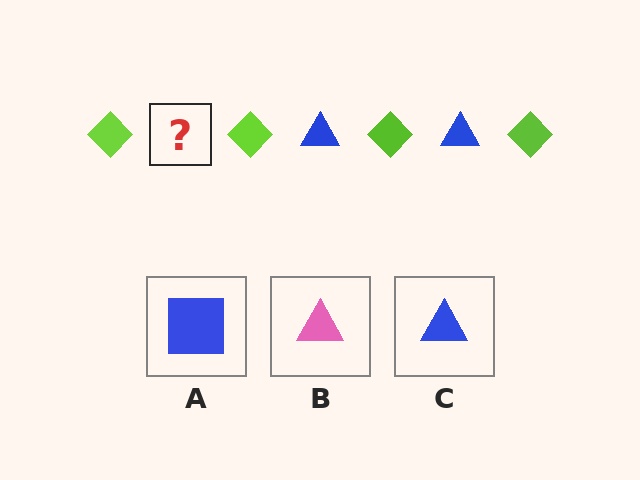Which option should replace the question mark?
Option C.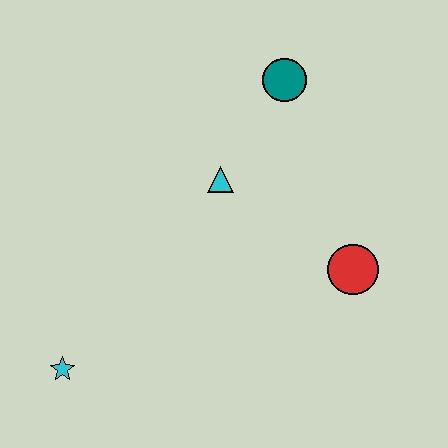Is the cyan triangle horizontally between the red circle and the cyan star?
Yes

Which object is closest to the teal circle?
The cyan triangle is closest to the teal circle.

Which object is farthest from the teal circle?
The cyan star is farthest from the teal circle.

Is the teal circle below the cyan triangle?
No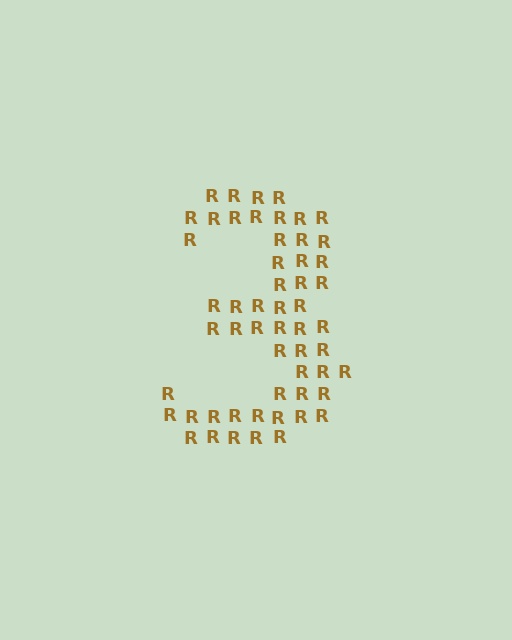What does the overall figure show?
The overall figure shows the digit 3.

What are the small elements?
The small elements are letter R's.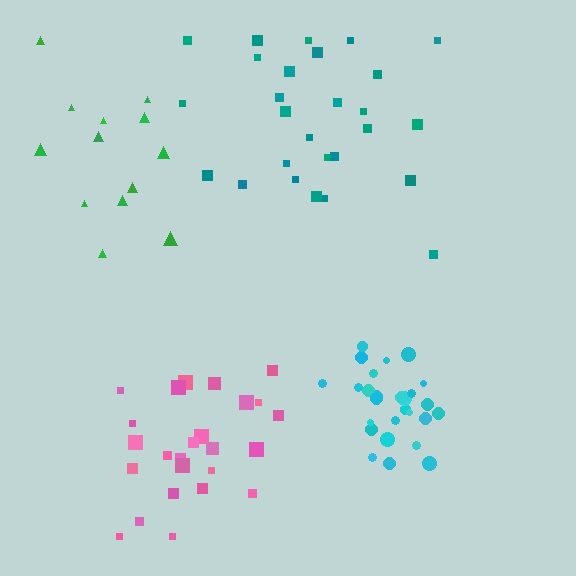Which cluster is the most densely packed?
Cyan.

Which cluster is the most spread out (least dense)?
Green.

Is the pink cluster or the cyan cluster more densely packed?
Cyan.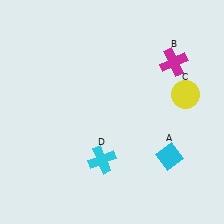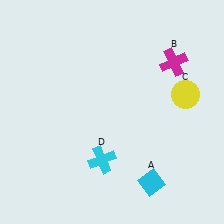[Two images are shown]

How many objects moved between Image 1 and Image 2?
1 object moved between the two images.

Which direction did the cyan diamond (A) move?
The cyan diamond (A) moved down.